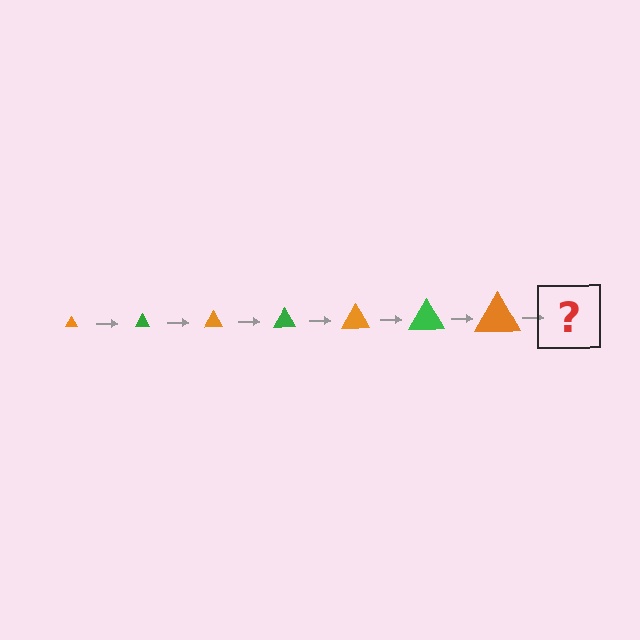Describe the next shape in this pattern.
It should be a green triangle, larger than the previous one.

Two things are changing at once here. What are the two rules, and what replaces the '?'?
The two rules are that the triangle grows larger each step and the color cycles through orange and green. The '?' should be a green triangle, larger than the previous one.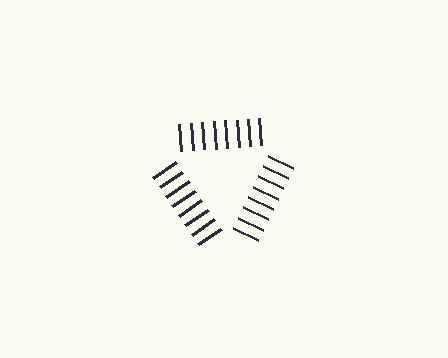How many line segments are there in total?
24 — 8 along each of the 3 edges.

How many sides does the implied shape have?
3 sides — the line-ends trace a triangle.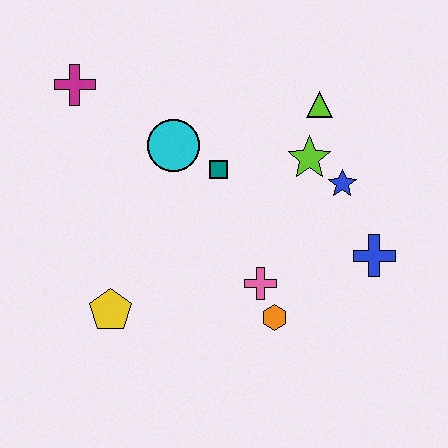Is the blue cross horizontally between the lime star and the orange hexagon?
No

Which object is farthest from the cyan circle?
The blue cross is farthest from the cyan circle.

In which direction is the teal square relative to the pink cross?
The teal square is above the pink cross.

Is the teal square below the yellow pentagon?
No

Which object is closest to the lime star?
The blue star is closest to the lime star.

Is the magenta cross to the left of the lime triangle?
Yes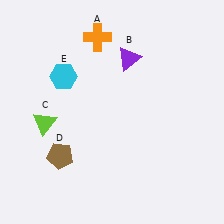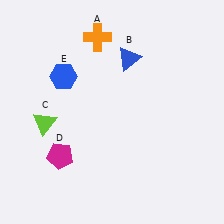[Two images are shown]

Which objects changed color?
B changed from purple to blue. D changed from brown to magenta. E changed from cyan to blue.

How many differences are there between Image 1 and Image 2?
There are 3 differences between the two images.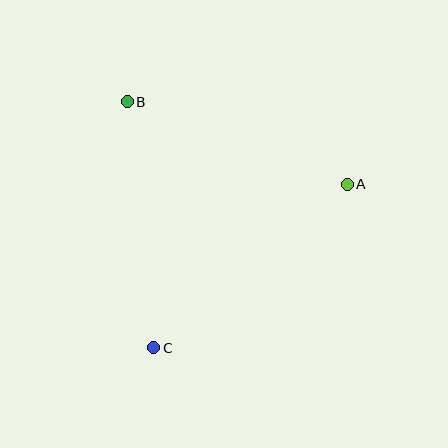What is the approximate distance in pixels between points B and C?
The distance between B and C is approximately 247 pixels.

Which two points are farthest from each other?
Points A and C are farthest from each other.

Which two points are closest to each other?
Points A and B are closest to each other.